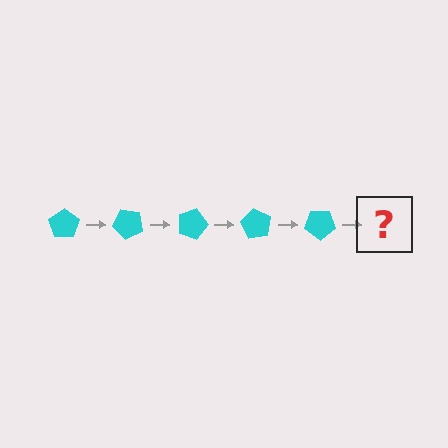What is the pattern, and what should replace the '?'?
The pattern is that the pentagon rotates 45 degrees each step. The '?' should be a cyan pentagon rotated 225 degrees.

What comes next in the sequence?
The next element should be a cyan pentagon rotated 225 degrees.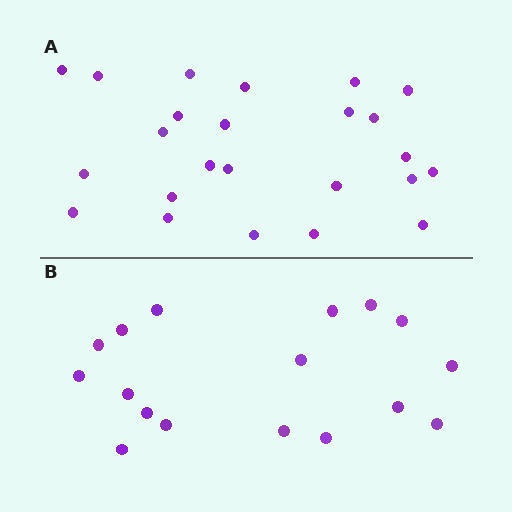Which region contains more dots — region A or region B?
Region A (the top region) has more dots.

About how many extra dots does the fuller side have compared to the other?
Region A has roughly 8 or so more dots than region B.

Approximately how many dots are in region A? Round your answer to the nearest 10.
About 20 dots. (The exact count is 24, which rounds to 20.)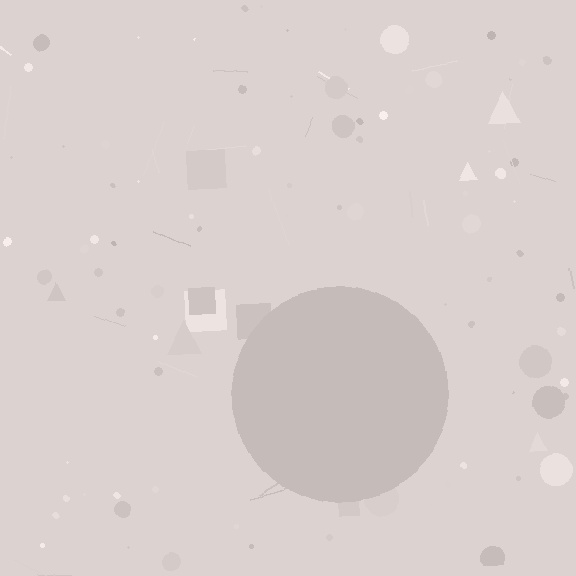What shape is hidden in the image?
A circle is hidden in the image.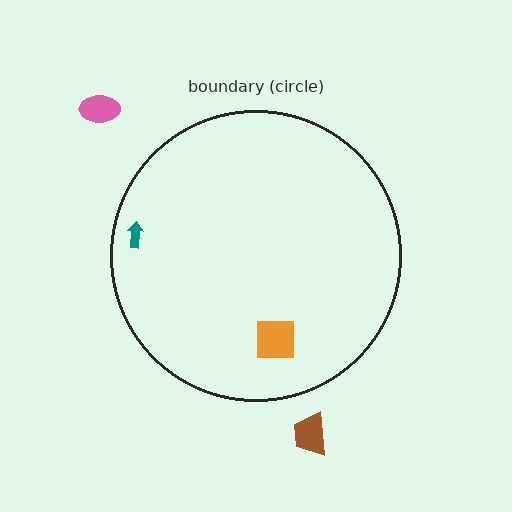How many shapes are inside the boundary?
2 inside, 2 outside.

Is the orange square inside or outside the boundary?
Inside.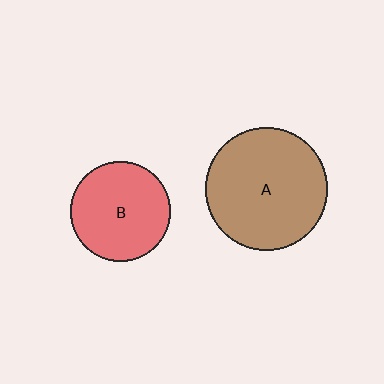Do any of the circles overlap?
No, none of the circles overlap.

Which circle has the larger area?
Circle A (brown).